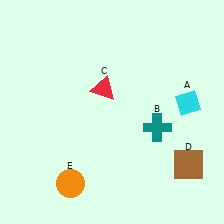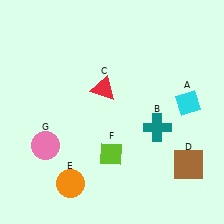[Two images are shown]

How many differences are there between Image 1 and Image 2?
There are 2 differences between the two images.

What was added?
A lime diamond (F), a pink circle (G) were added in Image 2.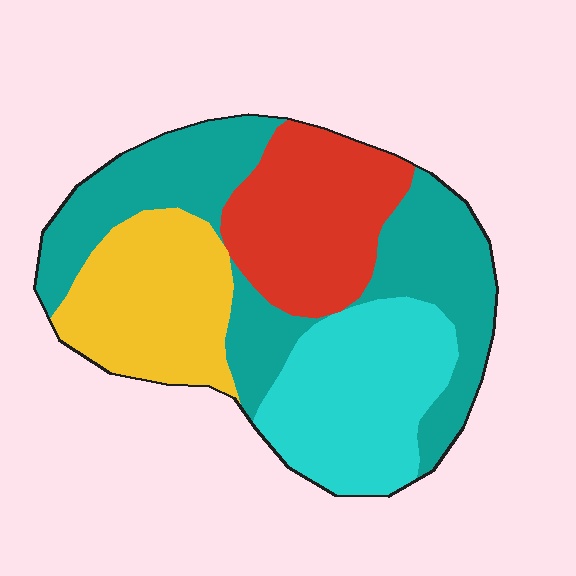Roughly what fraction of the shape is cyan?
Cyan covers 23% of the shape.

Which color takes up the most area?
Teal, at roughly 35%.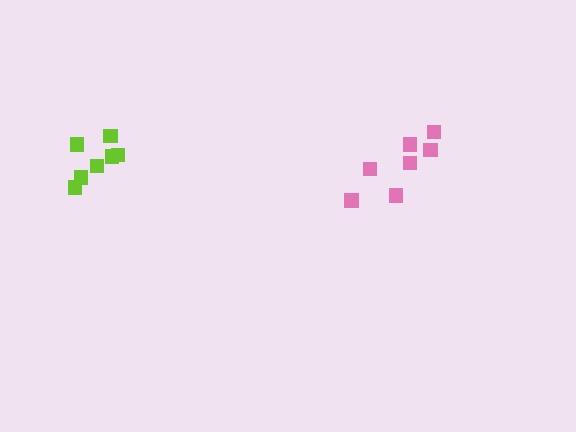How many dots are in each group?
Group 1: 7 dots, Group 2: 7 dots (14 total).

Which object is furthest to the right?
The pink cluster is rightmost.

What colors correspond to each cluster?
The clusters are colored: pink, lime.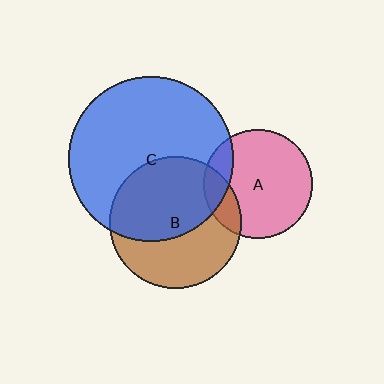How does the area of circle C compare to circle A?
Approximately 2.3 times.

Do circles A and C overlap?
Yes.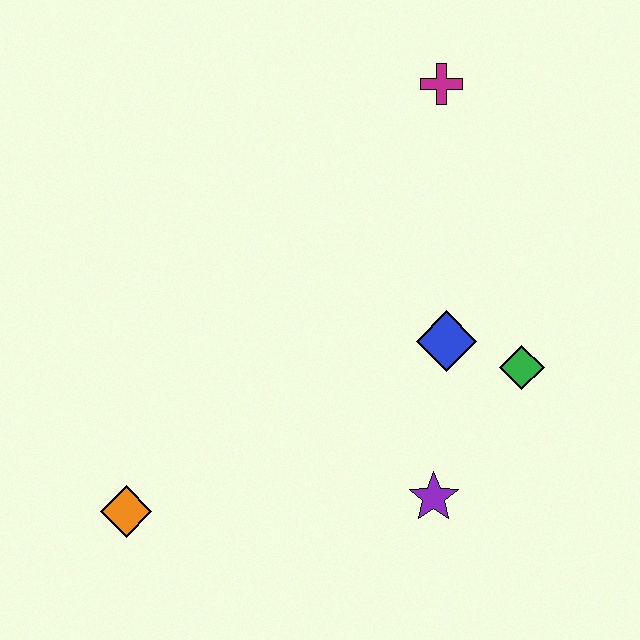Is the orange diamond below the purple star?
Yes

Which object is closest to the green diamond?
The blue diamond is closest to the green diamond.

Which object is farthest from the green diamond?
The orange diamond is farthest from the green diamond.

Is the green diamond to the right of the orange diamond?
Yes